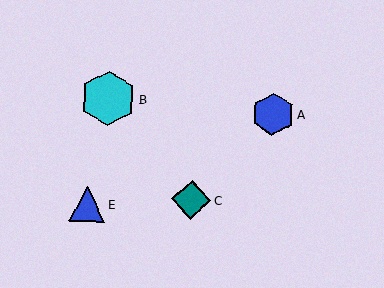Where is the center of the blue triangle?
The center of the blue triangle is at (87, 204).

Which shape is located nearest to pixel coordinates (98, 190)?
The blue triangle (labeled E) at (87, 204) is nearest to that location.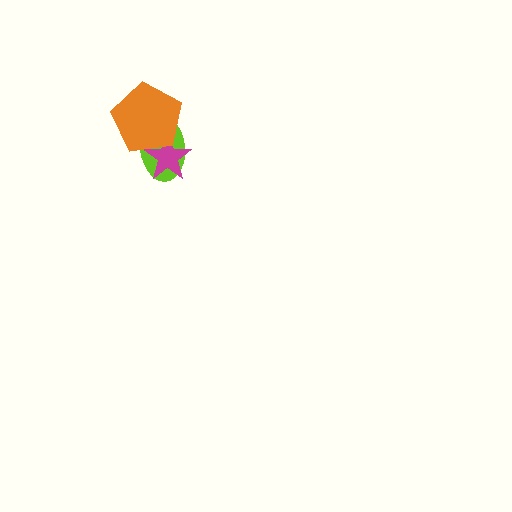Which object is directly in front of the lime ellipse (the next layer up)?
The magenta star is directly in front of the lime ellipse.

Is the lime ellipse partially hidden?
Yes, it is partially covered by another shape.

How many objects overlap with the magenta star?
2 objects overlap with the magenta star.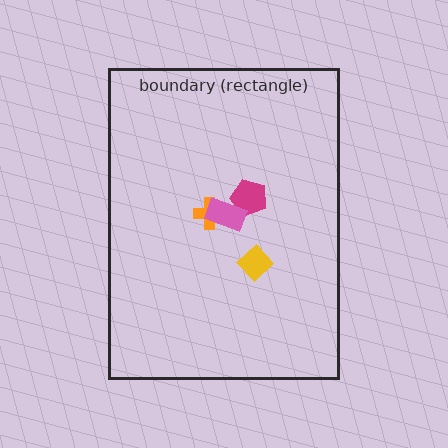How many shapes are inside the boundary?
4 inside, 0 outside.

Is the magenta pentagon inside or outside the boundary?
Inside.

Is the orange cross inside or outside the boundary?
Inside.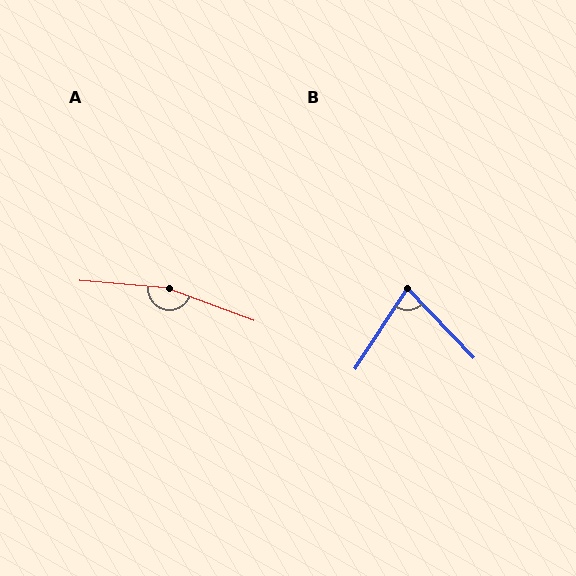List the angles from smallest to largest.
B (77°), A (165°).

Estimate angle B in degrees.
Approximately 77 degrees.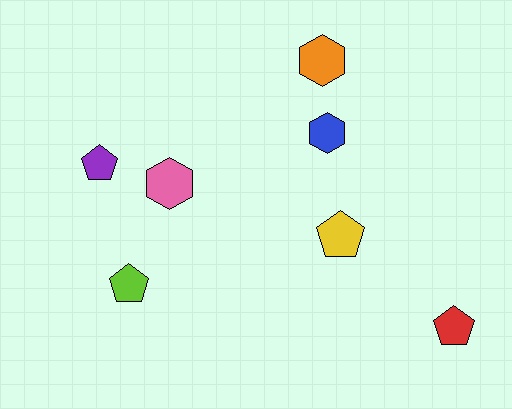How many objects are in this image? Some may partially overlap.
There are 7 objects.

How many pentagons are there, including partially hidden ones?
There are 4 pentagons.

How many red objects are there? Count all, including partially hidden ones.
There is 1 red object.